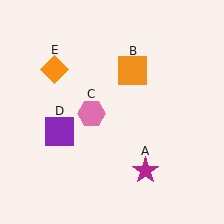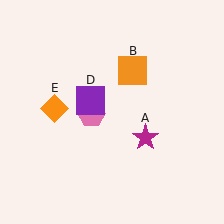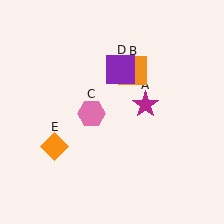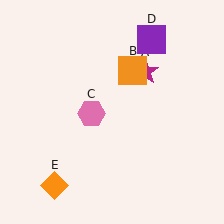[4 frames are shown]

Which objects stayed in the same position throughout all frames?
Orange square (object B) and pink hexagon (object C) remained stationary.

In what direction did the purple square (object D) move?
The purple square (object D) moved up and to the right.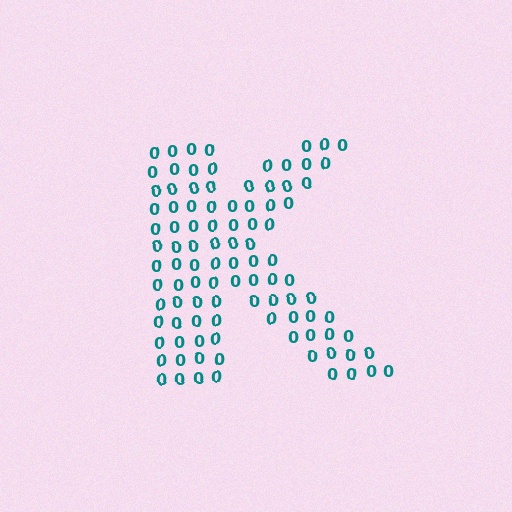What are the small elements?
The small elements are digit 0's.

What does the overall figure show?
The overall figure shows the letter K.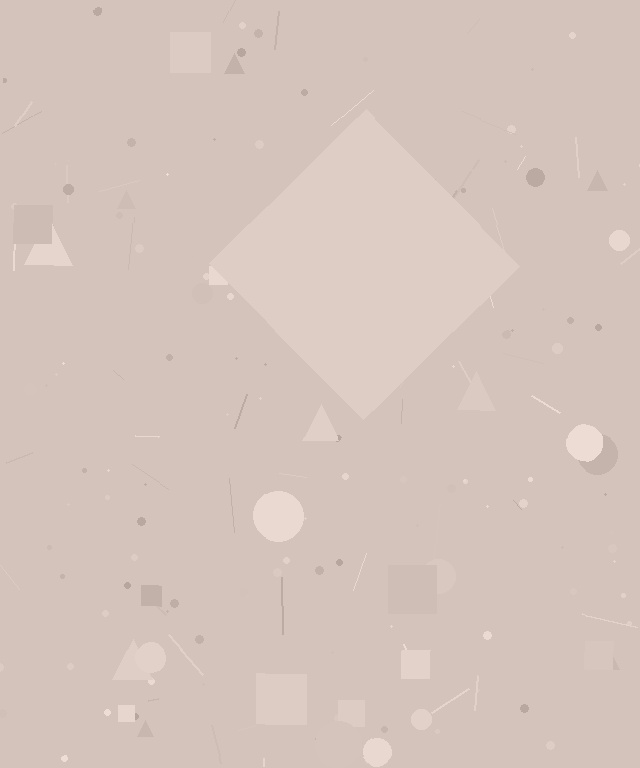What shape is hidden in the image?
A diamond is hidden in the image.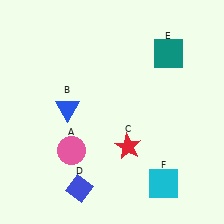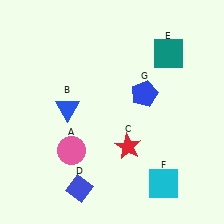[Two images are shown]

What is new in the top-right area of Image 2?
A blue pentagon (G) was added in the top-right area of Image 2.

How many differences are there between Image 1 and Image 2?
There is 1 difference between the two images.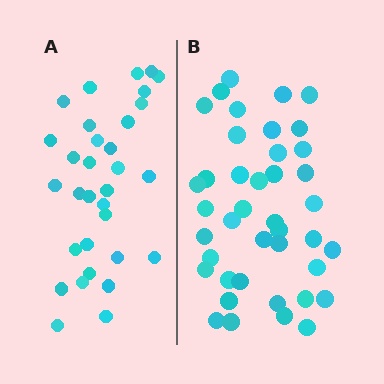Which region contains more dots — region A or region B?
Region B (the right region) has more dots.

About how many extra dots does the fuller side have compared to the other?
Region B has roughly 8 or so more dots than region A.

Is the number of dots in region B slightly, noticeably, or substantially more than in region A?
Region B has noticeably more, but not dramatically so. The ratio is roughly 1.3 to 1.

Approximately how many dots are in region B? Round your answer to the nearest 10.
About 40 dots. (The exact count is 41, which rounds to 40.)